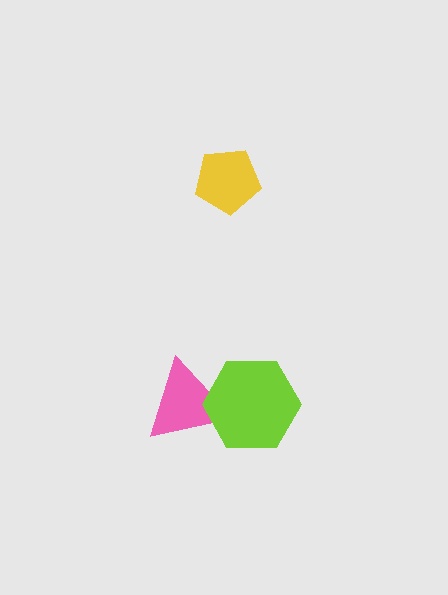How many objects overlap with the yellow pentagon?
0 objects overlap with the yellow pentagon.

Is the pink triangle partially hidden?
Yes, it is partially covered by another shape.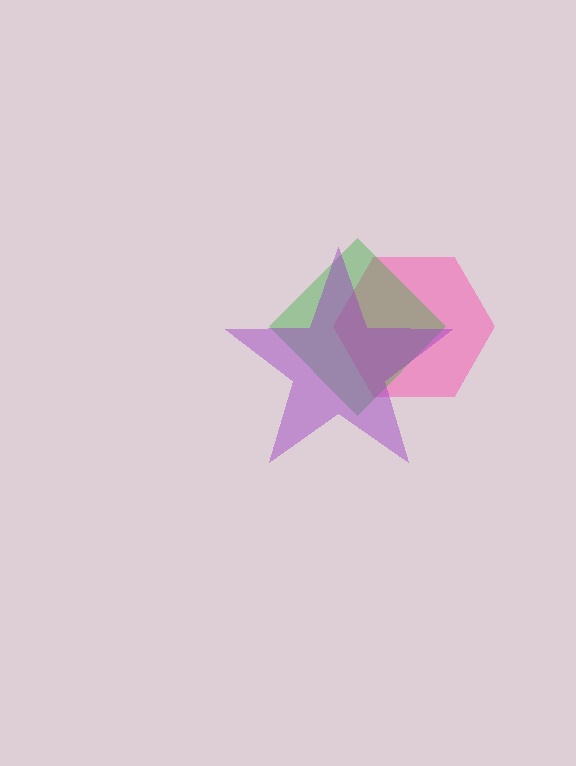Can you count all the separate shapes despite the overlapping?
Yes, there are 3 separate shapes.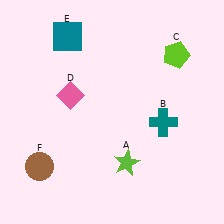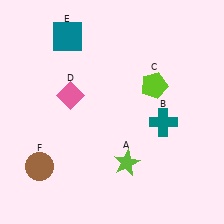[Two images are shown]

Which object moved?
The lime pentagon (C) moved down.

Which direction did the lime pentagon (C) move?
The lime pentagon (C) moved down.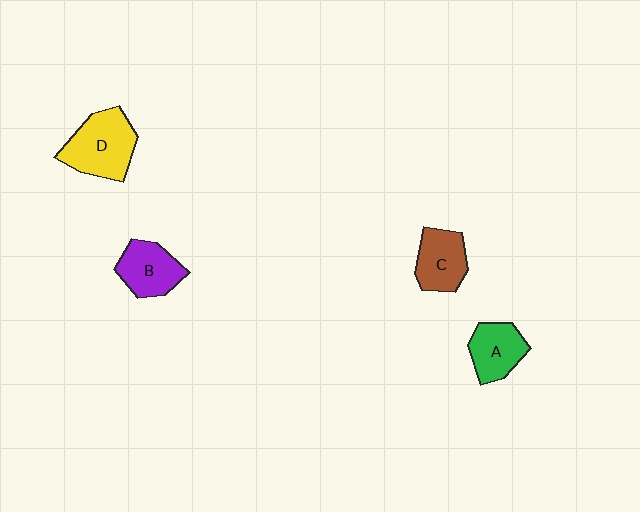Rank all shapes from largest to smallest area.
From largest to smallest: D (yellow), B (purple), C (brown), A (green).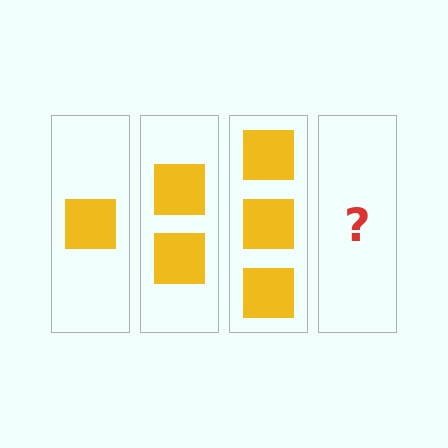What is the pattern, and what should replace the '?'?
The pattern is that each step adds one more square. The '?' should be 4 squares.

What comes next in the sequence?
The next element should be 4 squares.